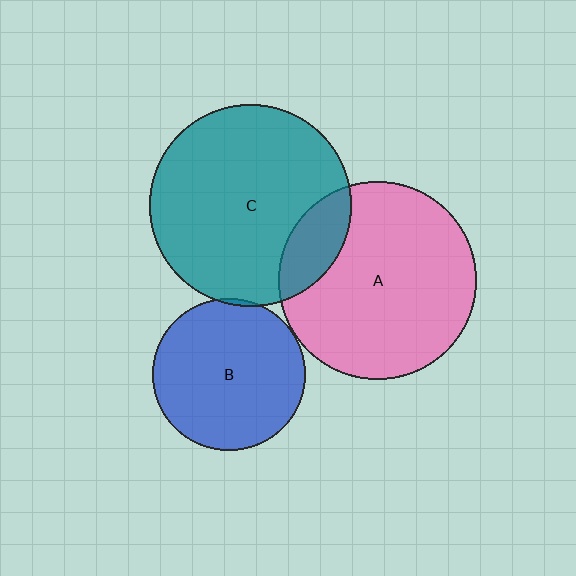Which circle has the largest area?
Circle C (teal).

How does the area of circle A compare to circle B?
Approximately 1.7 times.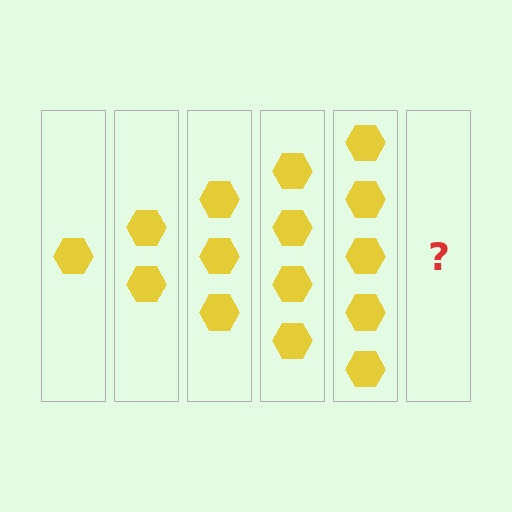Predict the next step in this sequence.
The next step is 6 hexagons.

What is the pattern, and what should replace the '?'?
The pattern is that each step adds one more hexagon. The '?' should be 6 hexagons.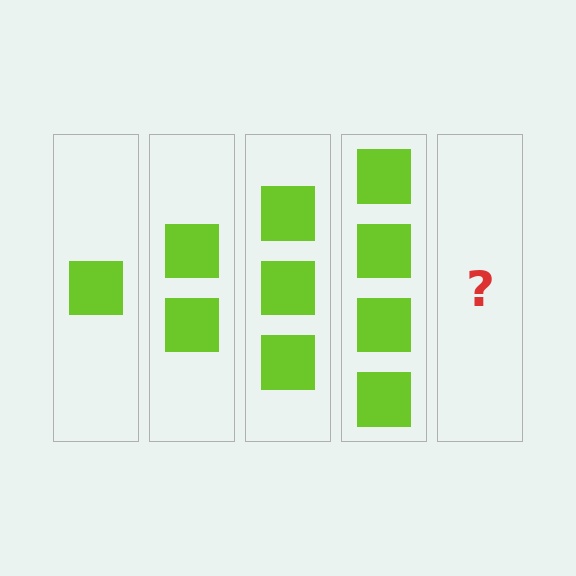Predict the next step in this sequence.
The next step is 5 squares.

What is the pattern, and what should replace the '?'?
The pattern is that each step adds one more square. The '?' should be 5 squares.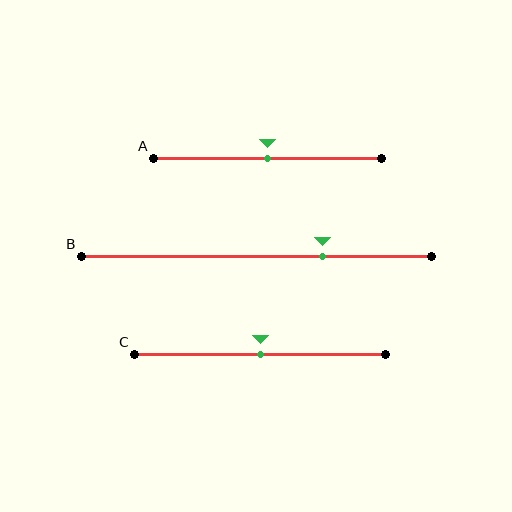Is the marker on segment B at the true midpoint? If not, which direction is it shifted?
No, the marker on segment B is shifted to the right by about 19% of the segment length.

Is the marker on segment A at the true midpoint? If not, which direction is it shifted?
Yes, the marker on segment A is at the true midpoint.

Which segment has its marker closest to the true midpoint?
Segment A has its marker closest to the true midpoint.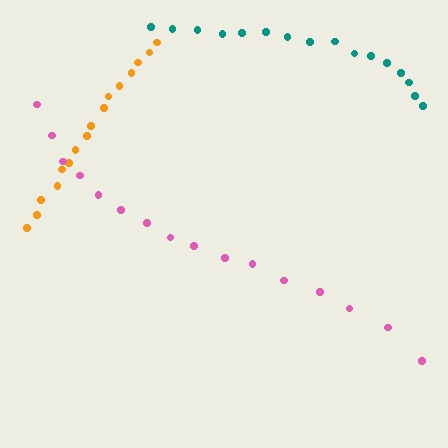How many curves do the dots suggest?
There are 3 distinct paths.